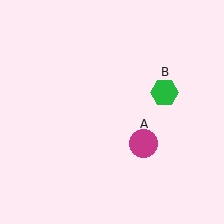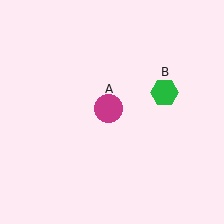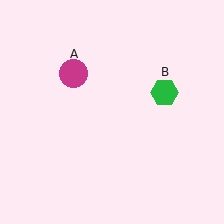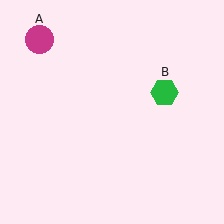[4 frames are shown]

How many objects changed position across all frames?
1 object changed position: magenta circle (object A).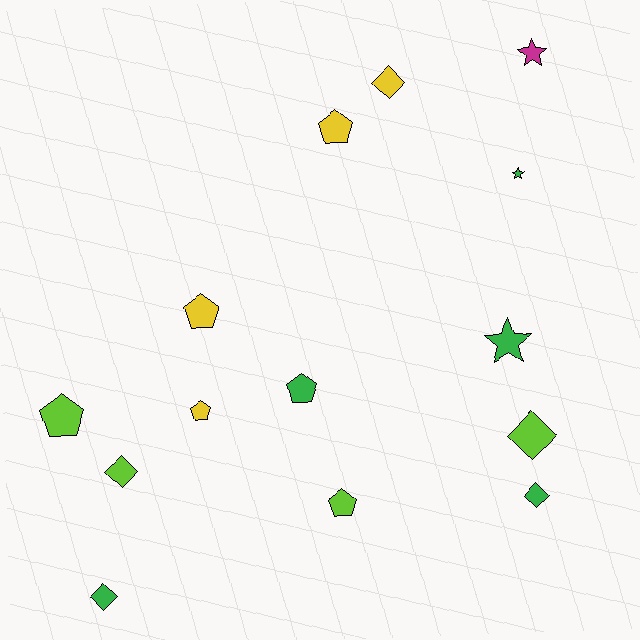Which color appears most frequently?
Green, with 5 objects.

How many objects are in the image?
There are 14 objects.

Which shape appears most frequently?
Pentagon, with 6 objects.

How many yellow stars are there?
There are no yellow stars.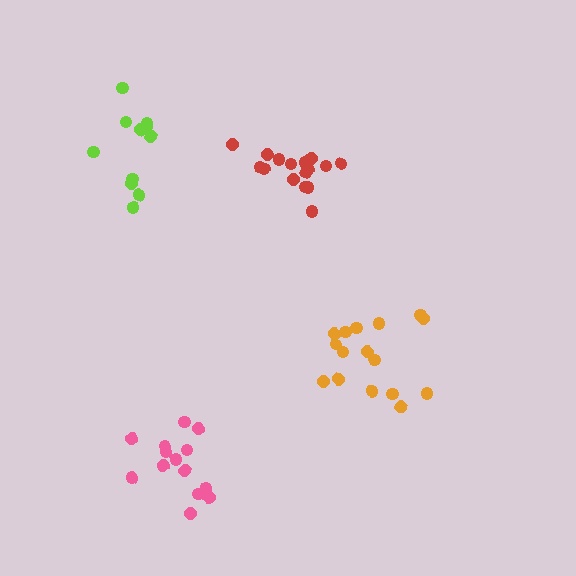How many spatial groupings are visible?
There are 4 spatial groupings.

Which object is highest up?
The lime cluster is topmost.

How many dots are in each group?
Group 1: 16 dots, Group 2: 14 dots, Group 3: 11 dots, Group 4: 16 dots (57 total).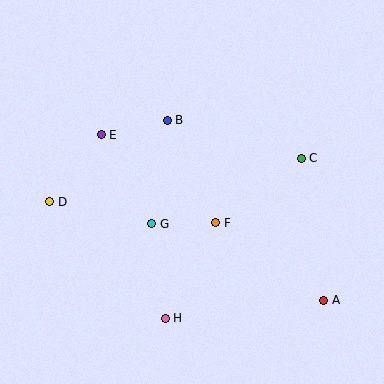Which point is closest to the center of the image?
Point F at (216, 223) is closest to the center.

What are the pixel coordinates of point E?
Point E is at (101, 135).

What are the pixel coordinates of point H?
Point H is at (165, 318).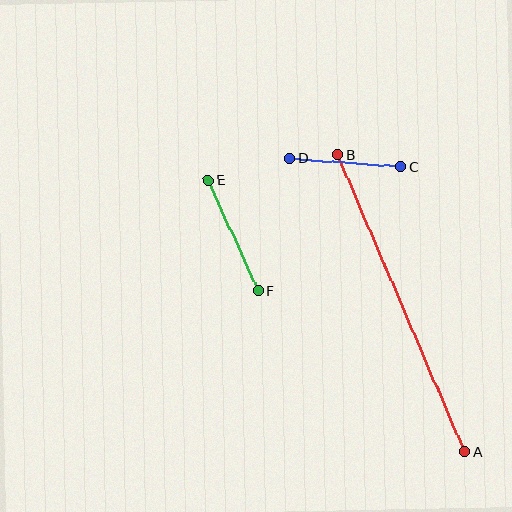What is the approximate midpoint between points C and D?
The midpoint is at approximately (345, 163) pixels.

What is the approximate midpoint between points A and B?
The midpoint is at approximately (401, 304) pixels.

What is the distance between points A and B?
The distance is approximately 322 pixels.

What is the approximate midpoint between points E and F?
The midpoint is at approximately (233, 236) pixels.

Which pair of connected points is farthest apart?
Points A and B are farthest apart.